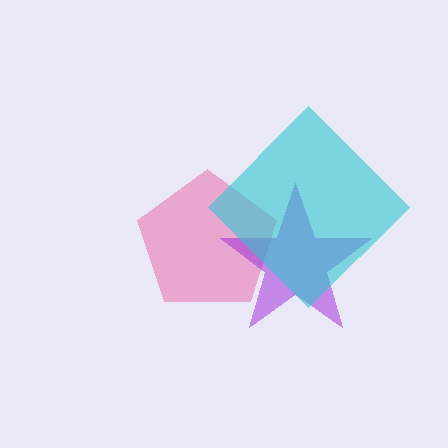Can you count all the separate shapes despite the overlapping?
Yes, there are 3 separate shapes.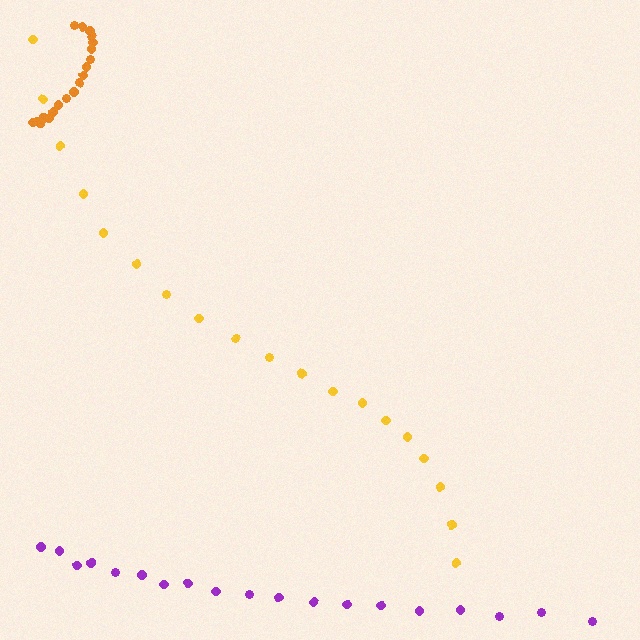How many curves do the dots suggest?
There are 3 distinct paths.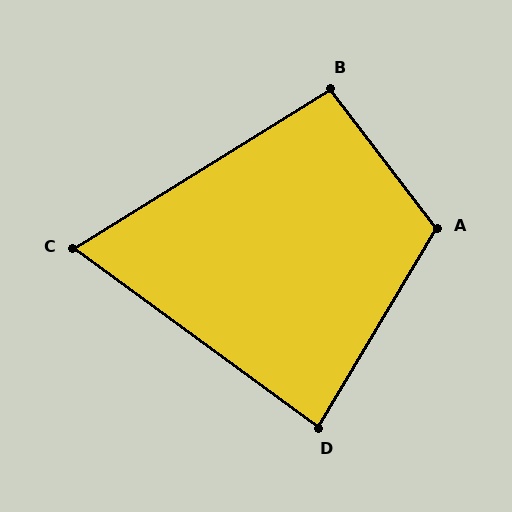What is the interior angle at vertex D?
Approximately 85 degrees (acute).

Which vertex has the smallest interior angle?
C, at approximately 68 degrees.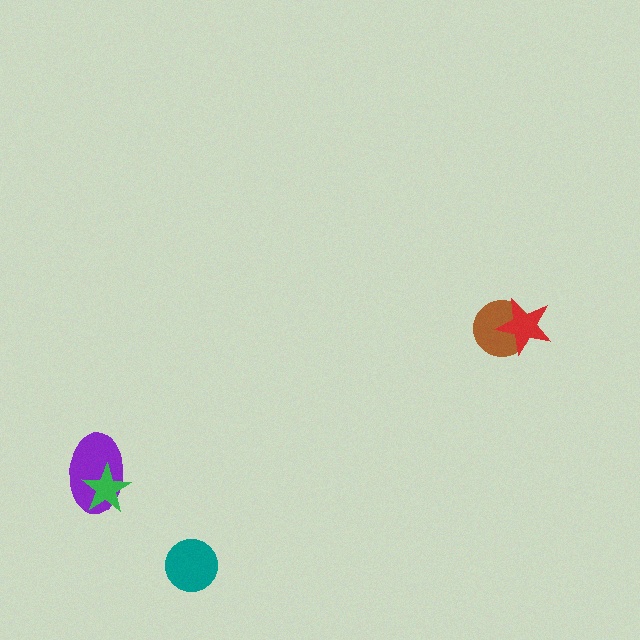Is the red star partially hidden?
No, no other shape covers it.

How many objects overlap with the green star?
1 object overlaps with the green star.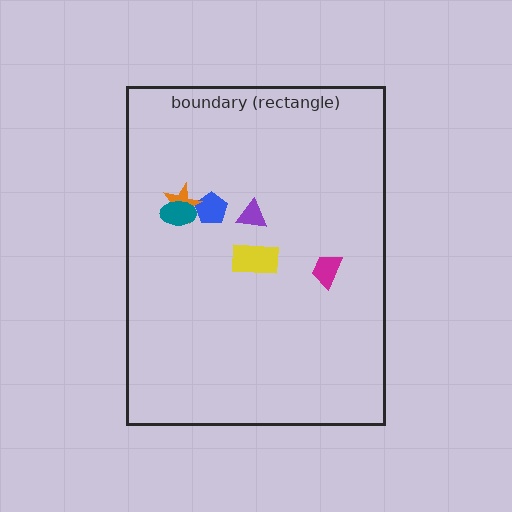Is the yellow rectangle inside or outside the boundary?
Inside.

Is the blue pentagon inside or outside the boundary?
Inside.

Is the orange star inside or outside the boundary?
Inside.